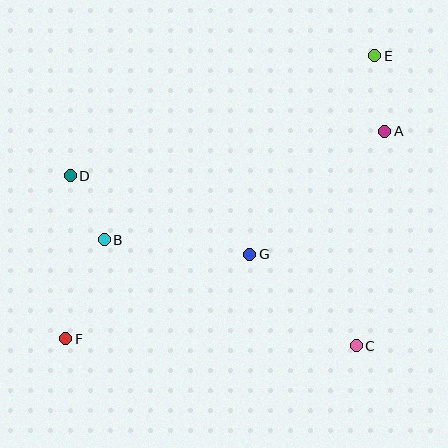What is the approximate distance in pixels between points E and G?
The distance between E and G is approximately 234 pixels.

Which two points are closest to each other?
Points B and D are closest to each other.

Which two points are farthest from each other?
Points E and F are farthest from each other.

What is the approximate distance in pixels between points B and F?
The distance between B and F is approximately 106 pixels.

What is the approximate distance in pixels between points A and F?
The distance between A and F is approximately 381 pixels.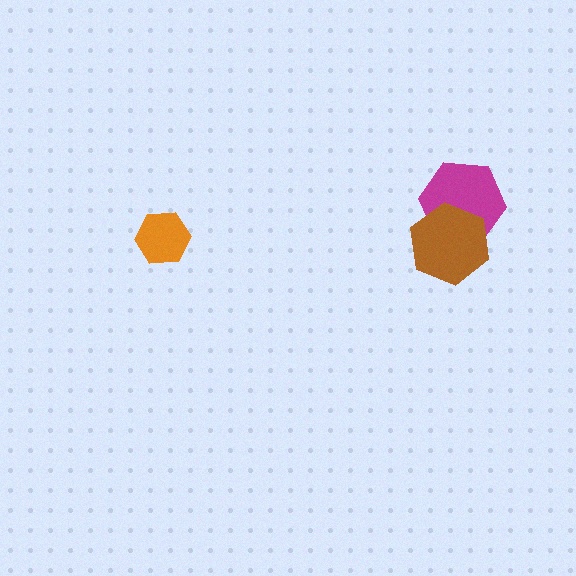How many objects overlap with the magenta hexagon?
1 object overlaps with the magenta hexagon.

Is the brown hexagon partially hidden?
No, no other shape covers it.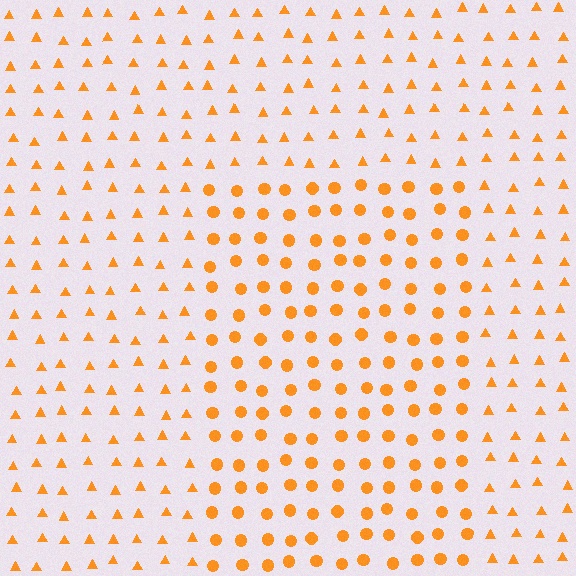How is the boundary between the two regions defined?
The boundary is defined by a change in element shape: circles inside vs. triangles outside. All elements share the same color and spacing.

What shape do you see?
I see a rectangle.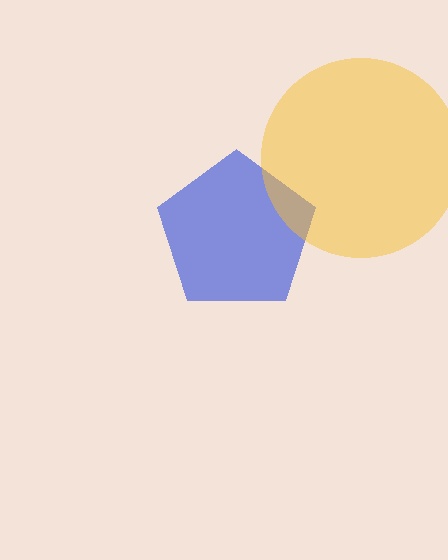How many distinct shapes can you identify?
There are 2 distinct shapes: a blue pentagon, a yellow circle.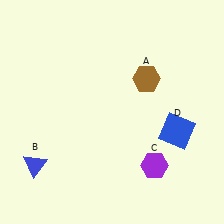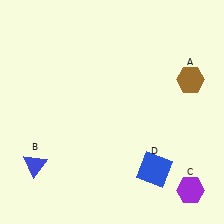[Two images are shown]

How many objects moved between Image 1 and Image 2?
3 objects moved between the two images.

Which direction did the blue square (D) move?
The blue square (D) moved down.